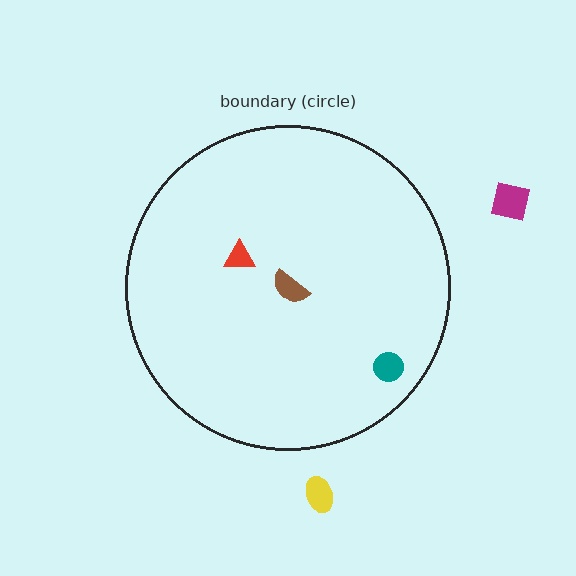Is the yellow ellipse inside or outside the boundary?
Outside.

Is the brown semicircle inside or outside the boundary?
Inside.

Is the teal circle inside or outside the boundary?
Inside.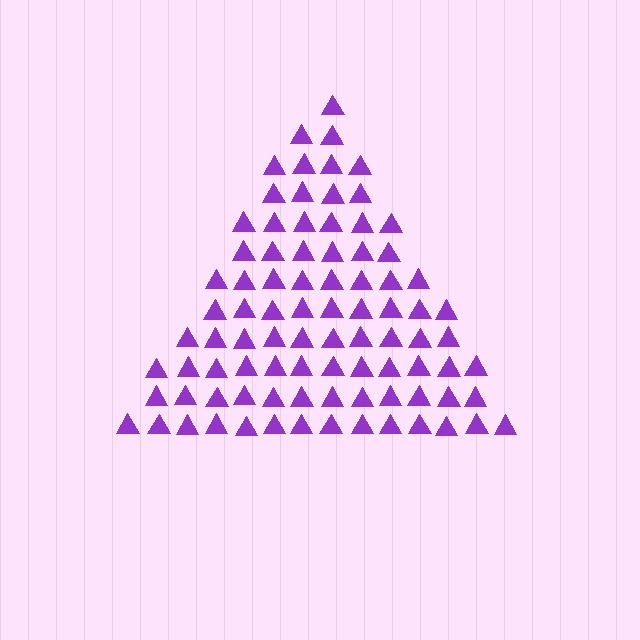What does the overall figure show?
The overall figure shows a triangle.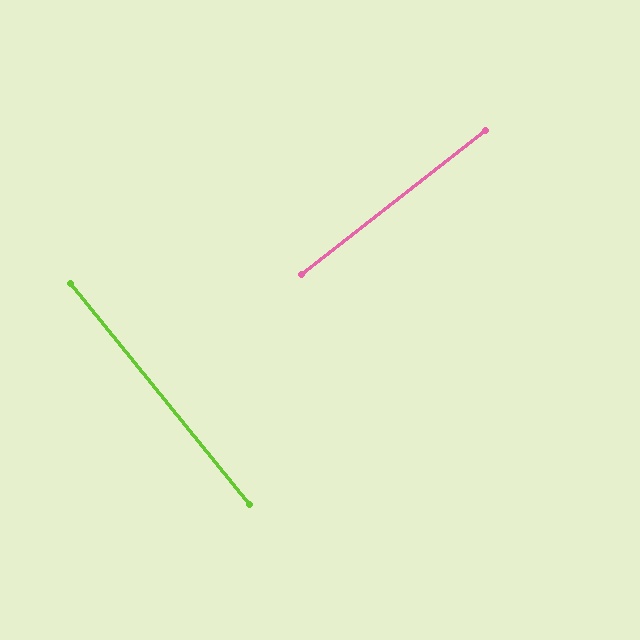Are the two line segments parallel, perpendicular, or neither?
Perpendicular — they meet at approximately 89°.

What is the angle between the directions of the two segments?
Approximately 89 degrees.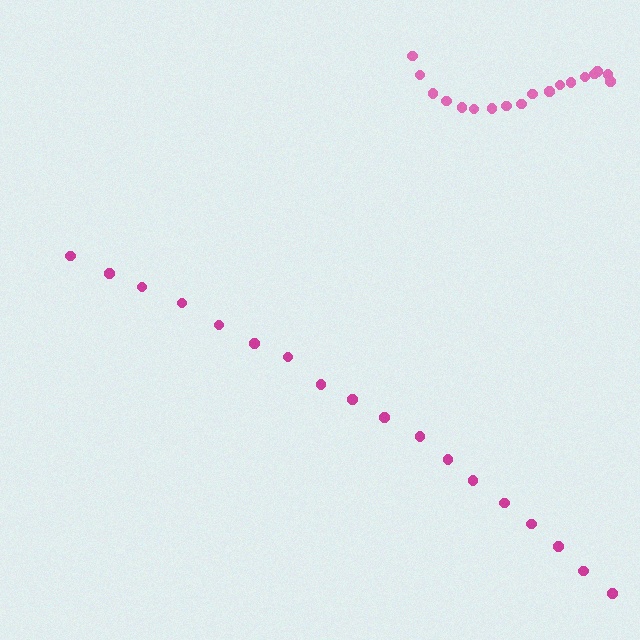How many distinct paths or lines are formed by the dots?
There are 2 distinct paths.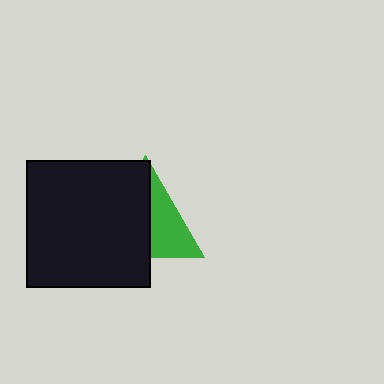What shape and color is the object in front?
The object in front is a black rectangle.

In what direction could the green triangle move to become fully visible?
The green triangle could move right. That would shift it out from behind the black rectangle entirely.